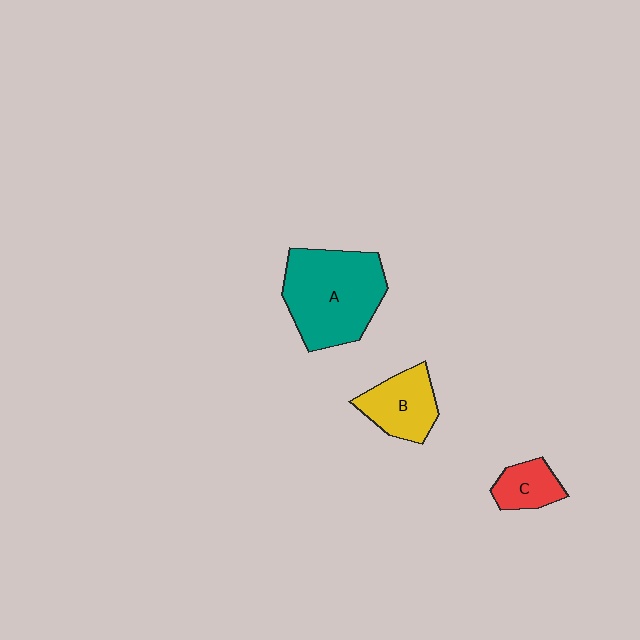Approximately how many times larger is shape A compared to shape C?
Approximately 3.0 times.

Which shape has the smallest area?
Shape C (red).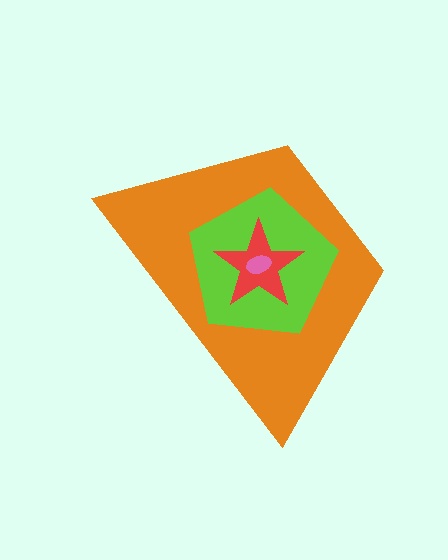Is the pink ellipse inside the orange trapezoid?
Yes.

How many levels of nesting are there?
4.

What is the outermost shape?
The orange trapezoid.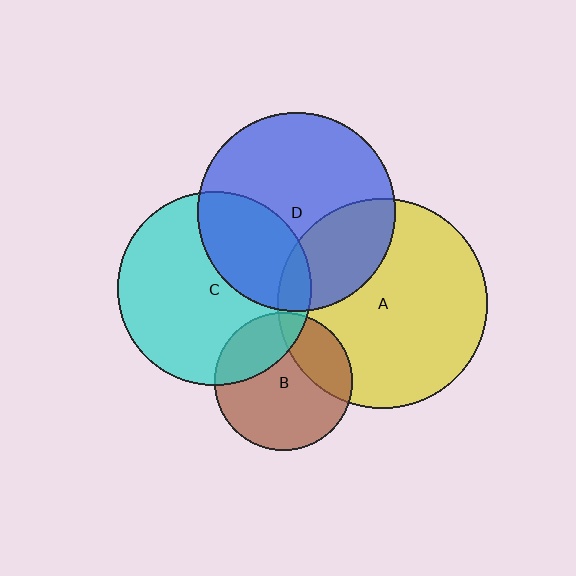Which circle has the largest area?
Circle A (yellow).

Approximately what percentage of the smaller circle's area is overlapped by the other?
Approximately 10%.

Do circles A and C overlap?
Yes.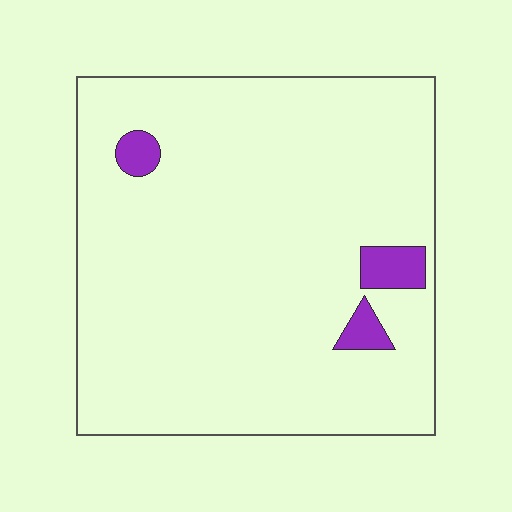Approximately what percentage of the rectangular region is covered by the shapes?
Approximately 5%.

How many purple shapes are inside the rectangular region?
3.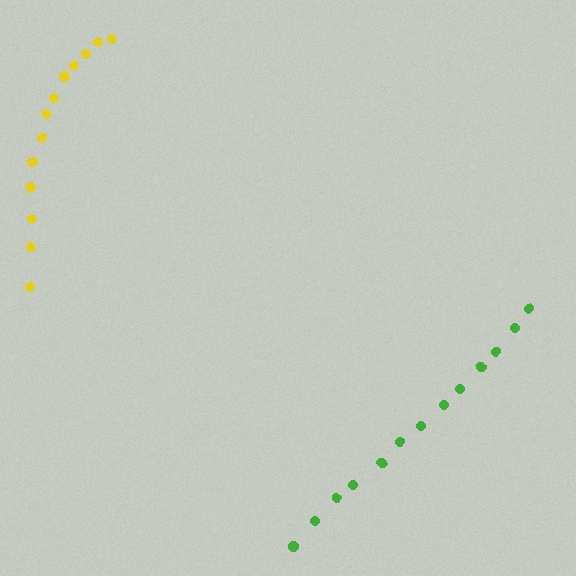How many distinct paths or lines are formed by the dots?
There are 2 distinct paths.